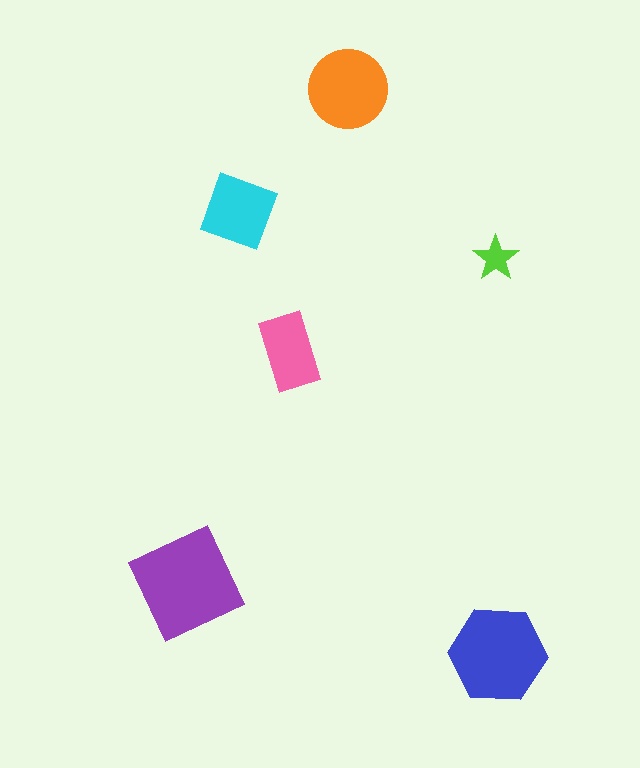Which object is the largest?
The purple square.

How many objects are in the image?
There are 6 objects in the image.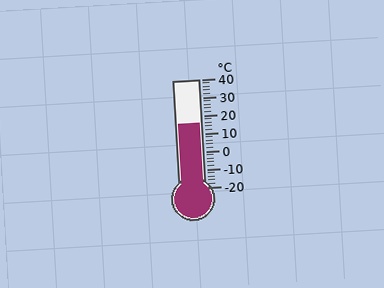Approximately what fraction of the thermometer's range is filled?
The thermometer is filled to approximately 60% of its range.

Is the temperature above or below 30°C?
The temperature is below 30°C.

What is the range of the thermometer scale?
The thermometer scale ranges from -20°C to 40°C.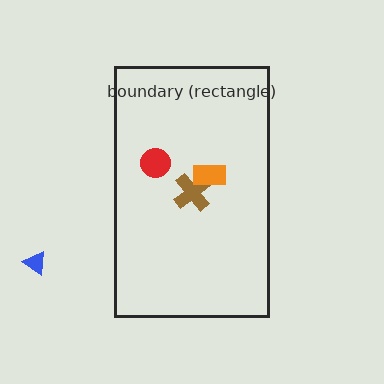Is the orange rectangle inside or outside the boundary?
Inside.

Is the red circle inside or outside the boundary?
Inside.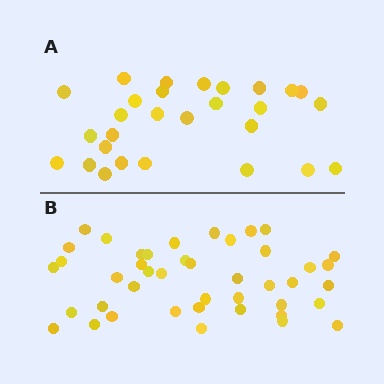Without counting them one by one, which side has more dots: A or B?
Region B (the bottom region) has more dots.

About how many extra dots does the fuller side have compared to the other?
Region B has approximately 15 more dots than region A.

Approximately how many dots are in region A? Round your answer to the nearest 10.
About 30 dots. (The exact count is 28, which rounds to 30.)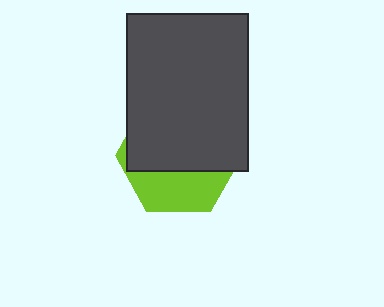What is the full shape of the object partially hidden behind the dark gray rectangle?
The partially hidden object is a lime hexagon.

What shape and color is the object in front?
The object in front is a dark gray rectangle.